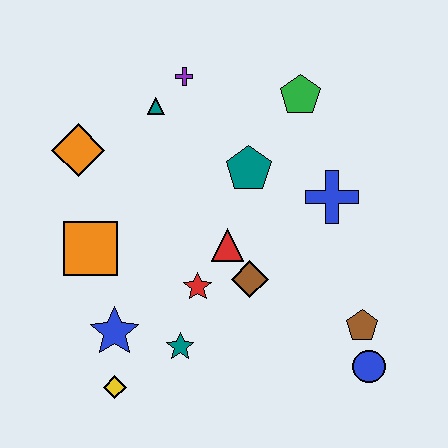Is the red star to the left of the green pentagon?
Yes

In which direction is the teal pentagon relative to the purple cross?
The teal pentagon is below the purple cross.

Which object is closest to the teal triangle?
The purple cross is closest to the teal triangle.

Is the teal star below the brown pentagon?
Yes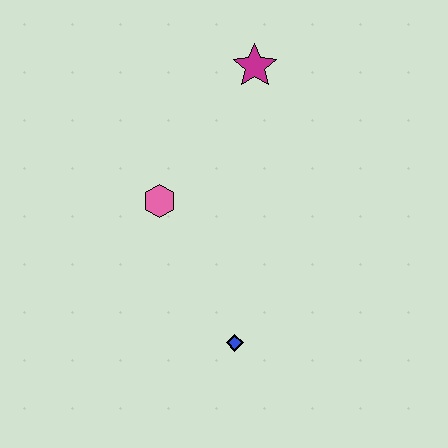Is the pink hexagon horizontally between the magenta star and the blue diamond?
No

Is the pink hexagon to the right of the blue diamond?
No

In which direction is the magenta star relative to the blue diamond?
The magenta star is above the blue diamond.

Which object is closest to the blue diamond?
The pink hexagon is closest to the blue diamond.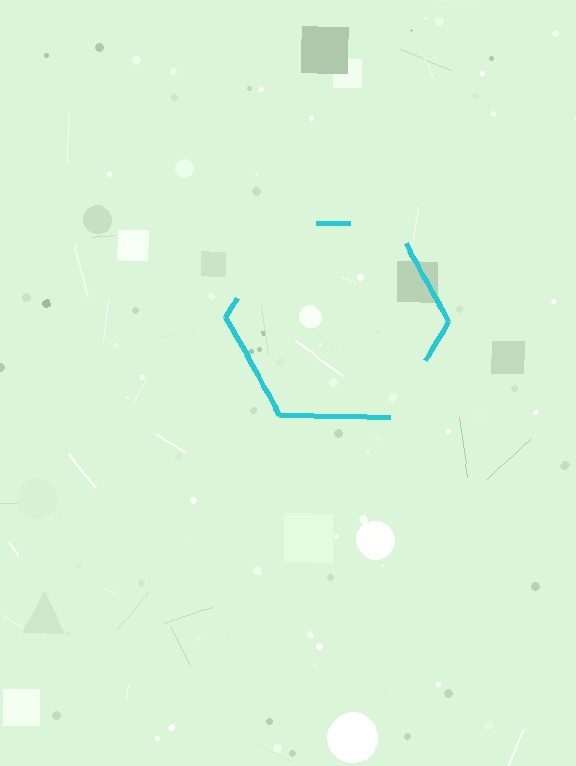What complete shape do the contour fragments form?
The contour fragments form a hexagon.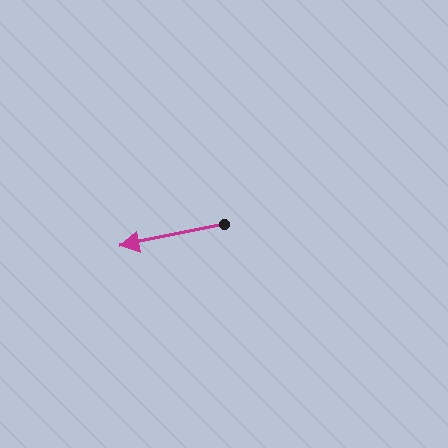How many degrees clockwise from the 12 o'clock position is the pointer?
Approximately 258 degrees.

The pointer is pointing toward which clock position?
Roughly 9 o'clock.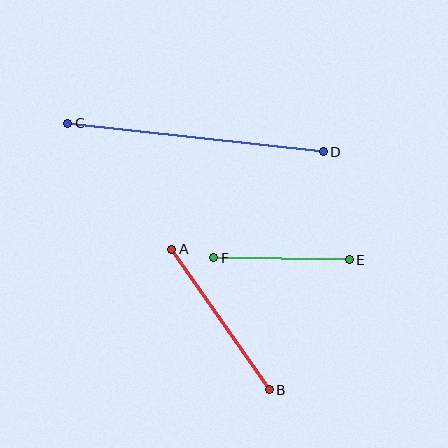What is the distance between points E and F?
The distance is approximately 136 pixels.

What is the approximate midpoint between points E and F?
The midpoint is at approximately (281, 259) pixels.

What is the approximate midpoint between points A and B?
The midpoint is at approximately (220, 319) pixels.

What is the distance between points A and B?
The distance is approximately 171 pixels.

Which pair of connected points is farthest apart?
Points C and D are farthest apart.